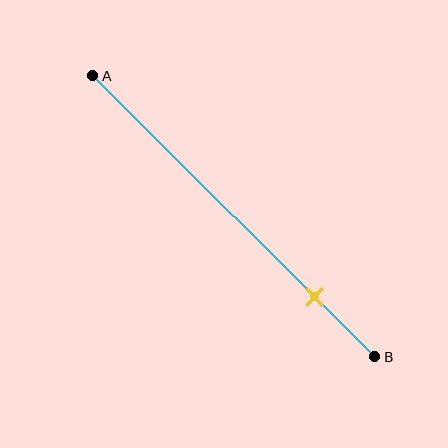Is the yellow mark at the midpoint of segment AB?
No, the mark is at about 80% from A, not at the 50% midpoint.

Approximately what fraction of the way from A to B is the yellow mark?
The yellow mark is approximately 80% of the way from A to B.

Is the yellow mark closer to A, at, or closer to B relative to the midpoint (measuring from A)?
The yellow mark is closer to point B than the midpoint of segment AB.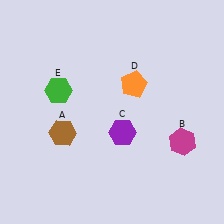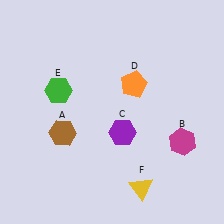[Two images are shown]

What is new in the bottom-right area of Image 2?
A yellow triangle (F) was added in the bottom-right area of Image 2.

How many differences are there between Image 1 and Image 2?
There is 1 difference between the two images.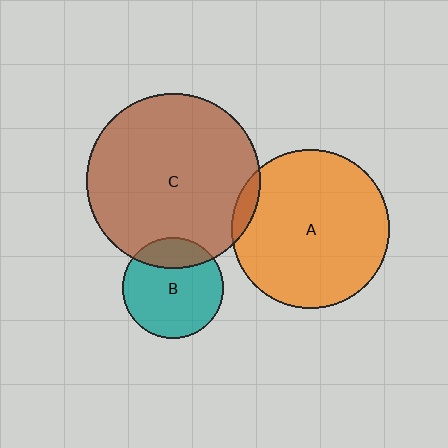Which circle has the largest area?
Circle C (brown).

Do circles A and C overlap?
Yes.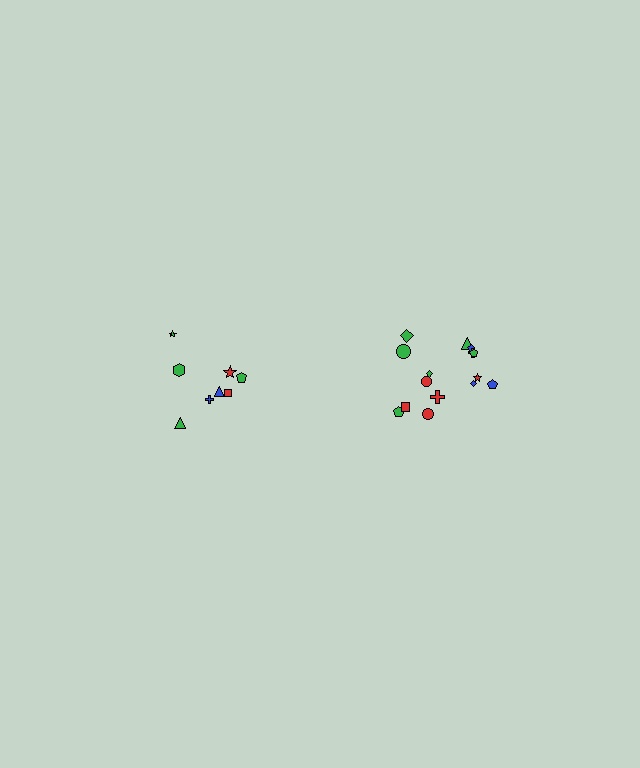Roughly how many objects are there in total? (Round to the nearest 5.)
Roughly 25 objects in total.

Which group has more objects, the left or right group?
The right group.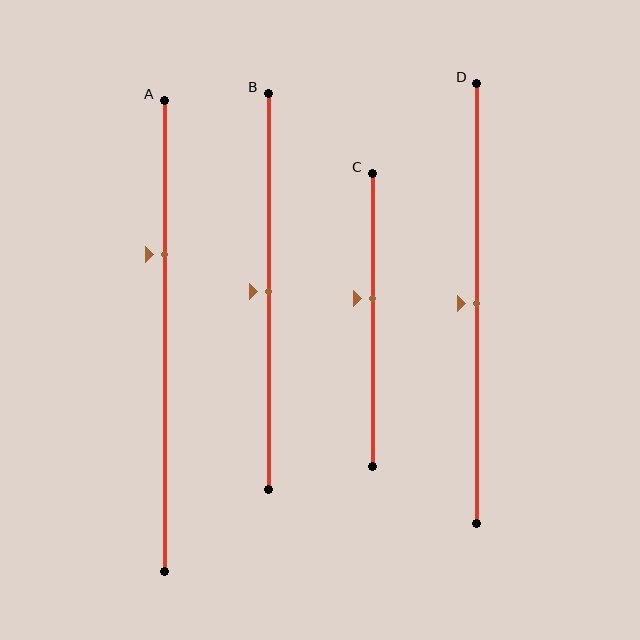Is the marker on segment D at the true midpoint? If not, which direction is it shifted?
Yes, the marker on segment D is at the true midpoint.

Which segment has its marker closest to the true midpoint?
Segment B has its marker closest to the true midpoint.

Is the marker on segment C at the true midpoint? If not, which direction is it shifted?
No, the marker on segment C is shifted upward by about 8% of the segment length.